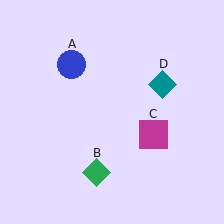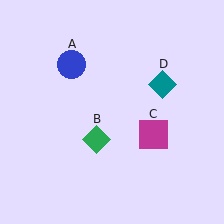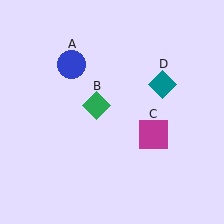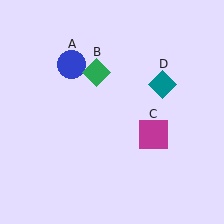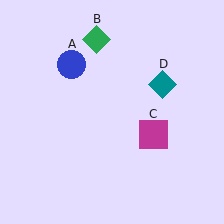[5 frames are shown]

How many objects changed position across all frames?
1 object changed position: green diamond (object B).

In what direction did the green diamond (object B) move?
The green diamond (object B) moved up.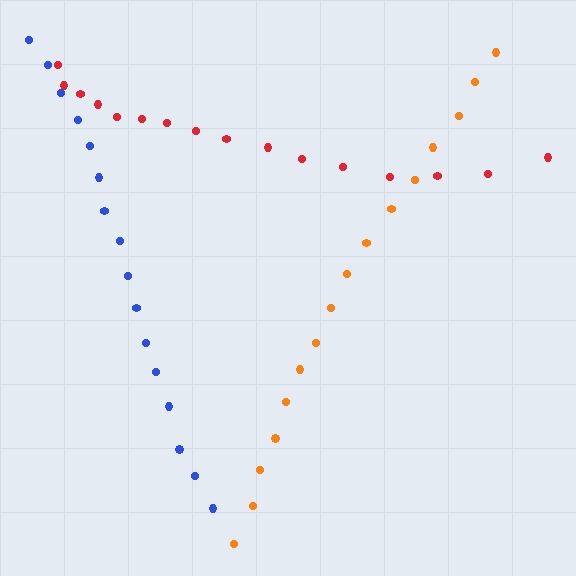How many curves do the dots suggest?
There are 3 distinct paths.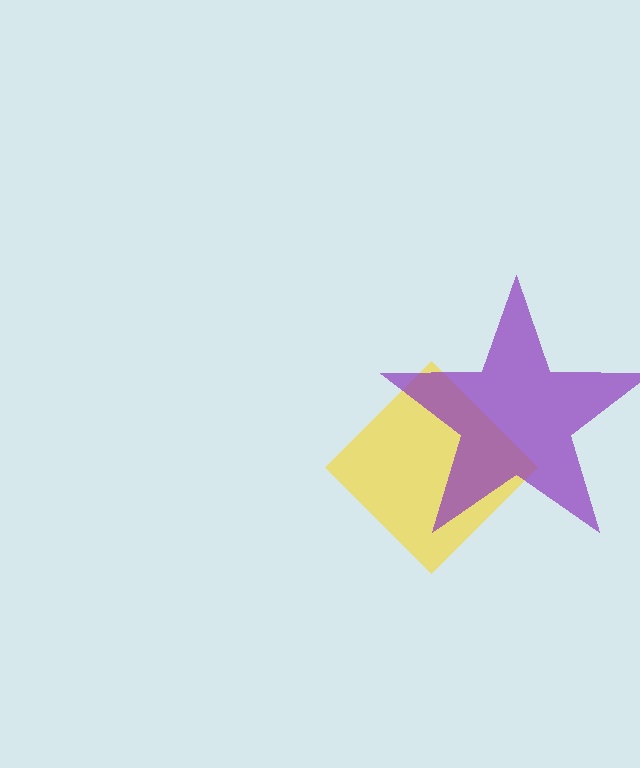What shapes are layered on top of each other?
The layered shapes are: a yellow diamond, a purple star.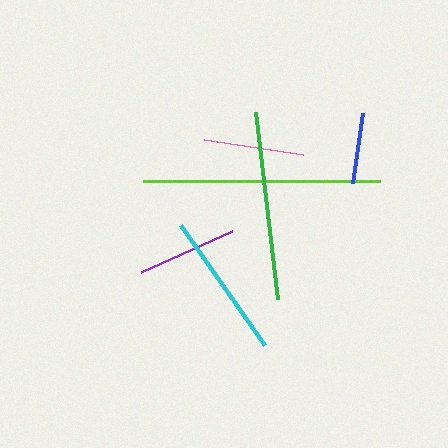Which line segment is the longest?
The lime line is the longest at approximately 237 pixels.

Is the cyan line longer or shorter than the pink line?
The cyan line is longer than the pink line.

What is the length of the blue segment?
The blue segment is approximately 71 pixels long.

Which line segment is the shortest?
The blue line is the shortest at approximately 71 pixels.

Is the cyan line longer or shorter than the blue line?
The cyan line is longer than the blue line.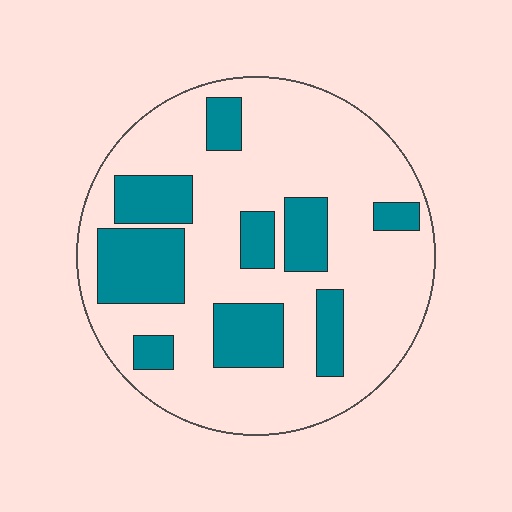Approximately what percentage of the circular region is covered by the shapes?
Approximately 25%.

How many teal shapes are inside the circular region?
9.